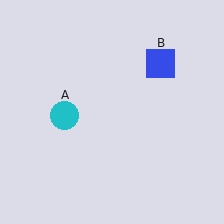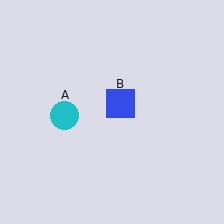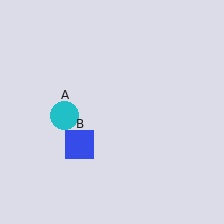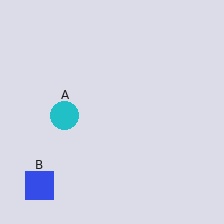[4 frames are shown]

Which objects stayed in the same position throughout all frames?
Cyan circle (object A) remained stationary.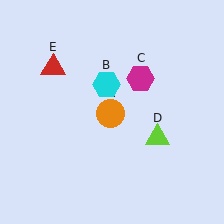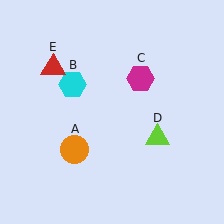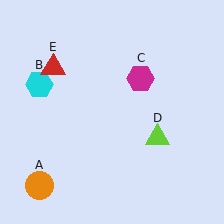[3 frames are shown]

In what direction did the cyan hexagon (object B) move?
The cyan hexagon (object B) moved left.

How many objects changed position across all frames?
2 objects changed position: orange circle (object A), cyan hexagon (object B).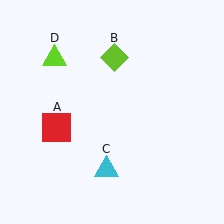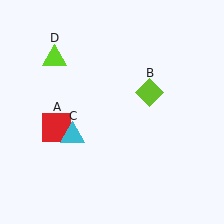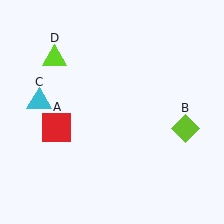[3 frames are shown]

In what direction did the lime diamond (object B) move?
The lime diamond (object B) moved down and to the right.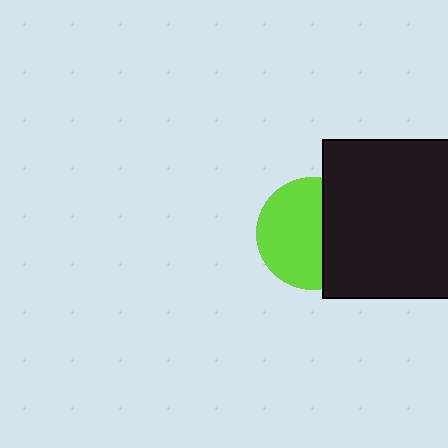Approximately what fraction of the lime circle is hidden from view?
Roughly 40% of the lime circle is hidden behind the black square.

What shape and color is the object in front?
The object in front is a black square.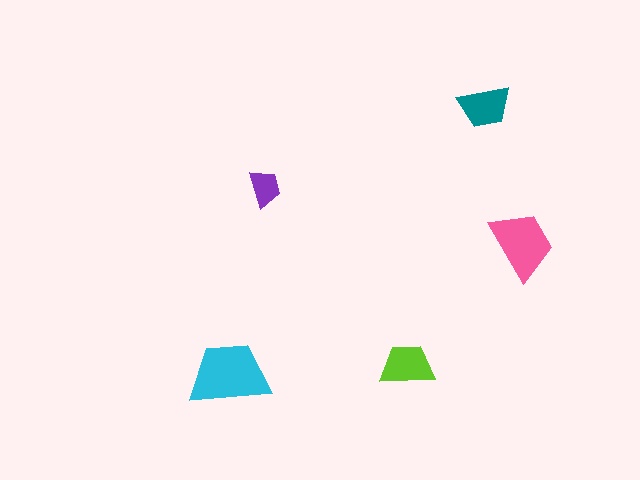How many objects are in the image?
There are 5 objects in the image.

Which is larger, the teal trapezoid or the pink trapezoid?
The pink one.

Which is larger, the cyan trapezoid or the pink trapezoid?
The cyan one.